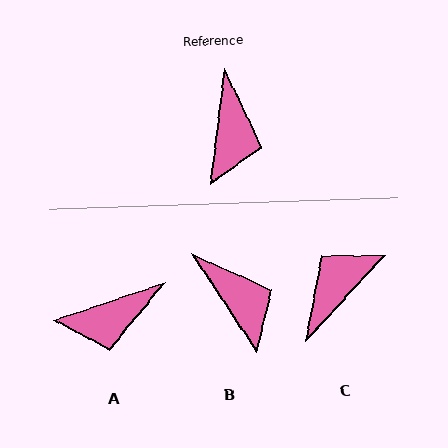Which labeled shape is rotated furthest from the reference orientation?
C, about 144 degrees away.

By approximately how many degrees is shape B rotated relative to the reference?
Approximately 40 degrees counter-clockwise.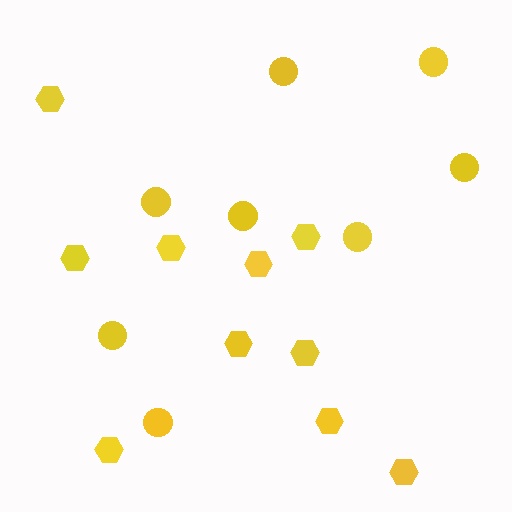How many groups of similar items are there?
There are 2 groups: one group of hexagons (10) and one group of circles (8).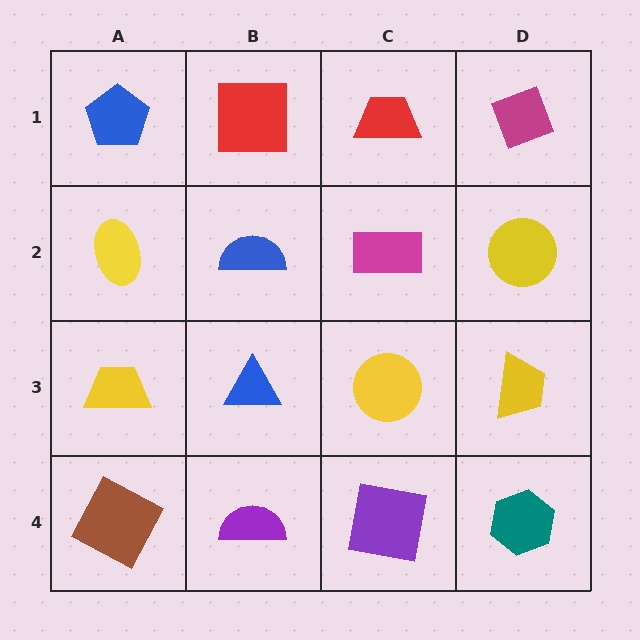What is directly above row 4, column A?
A yellow trapezoid.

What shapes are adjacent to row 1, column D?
A yellow circle (row 2, column D), a red trapezoid (row 1, column C).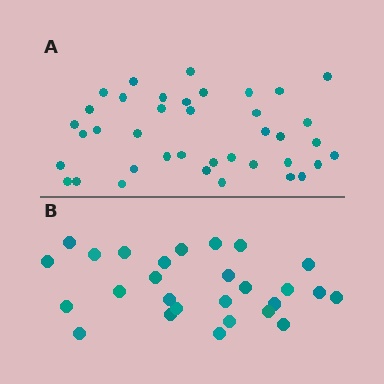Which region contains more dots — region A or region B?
Region A (the top region) has more dots.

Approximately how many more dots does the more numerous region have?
Region A has roughly 12 or so more dots than region B.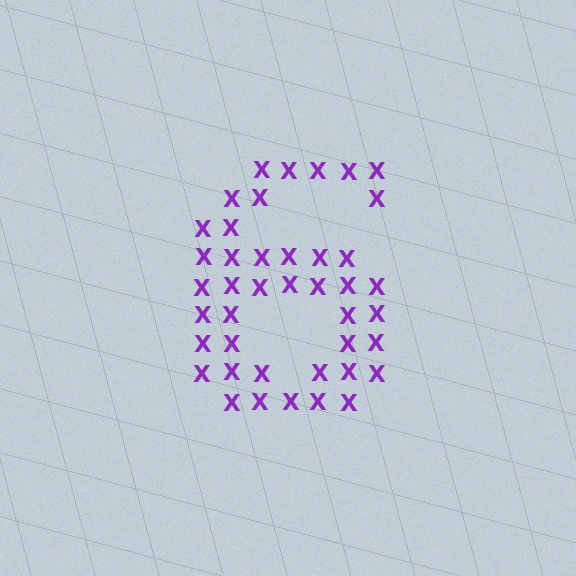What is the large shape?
The large shape is the digit 6.